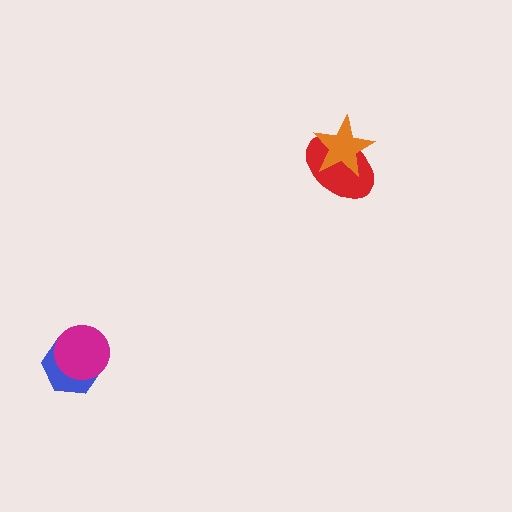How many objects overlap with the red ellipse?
1 object overlaps with the red ellipse.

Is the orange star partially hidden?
No, no other shape covers it.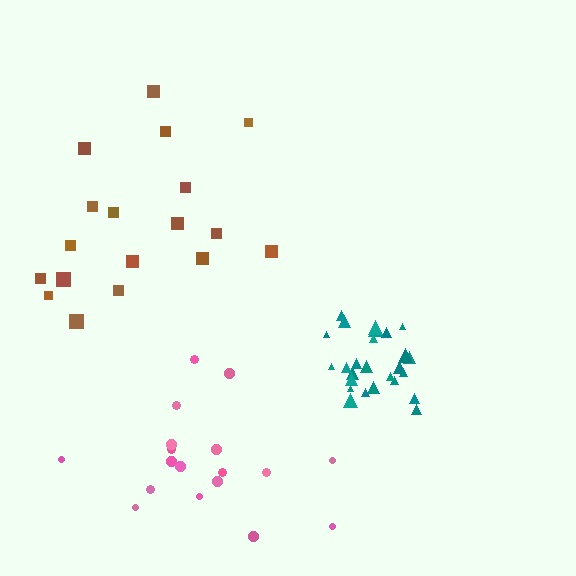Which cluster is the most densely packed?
Teal.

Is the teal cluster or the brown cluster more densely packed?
Teal.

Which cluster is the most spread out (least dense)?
Pink.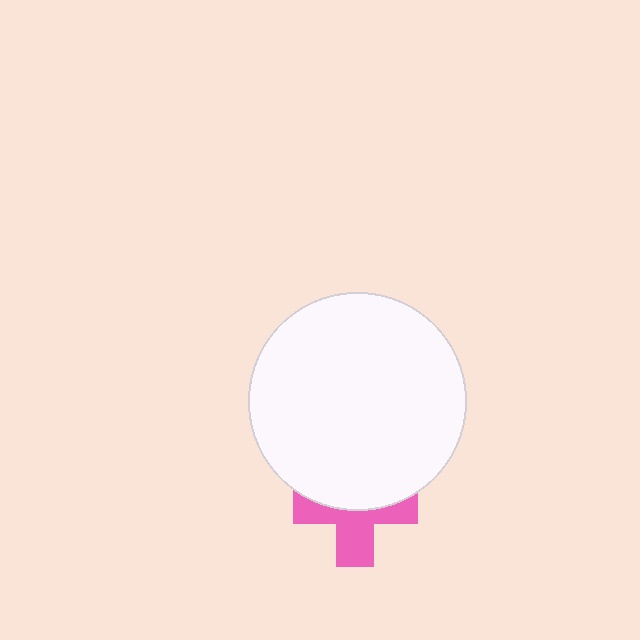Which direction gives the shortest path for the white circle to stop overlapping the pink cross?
Moving up gives the shortest separation.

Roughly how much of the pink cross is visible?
About half of it is visible (roughly 50%).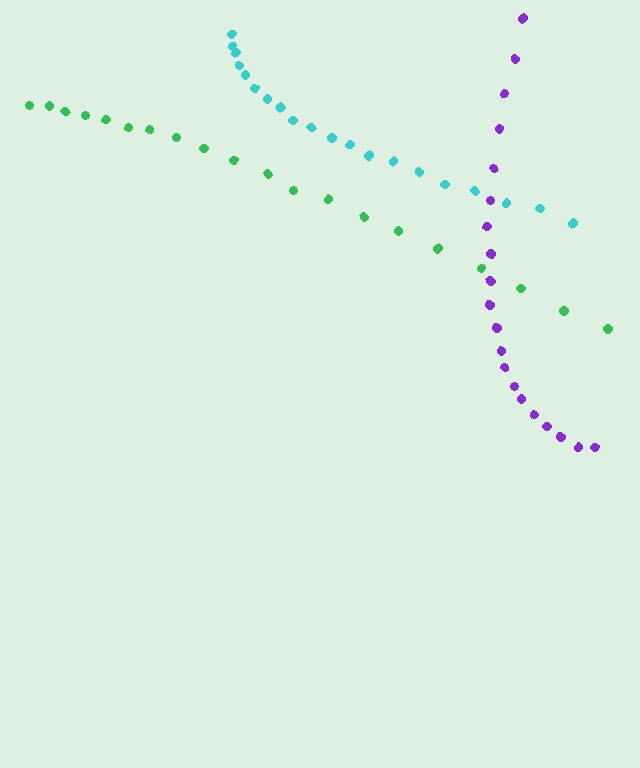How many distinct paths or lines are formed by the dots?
There are 3 distinct paths.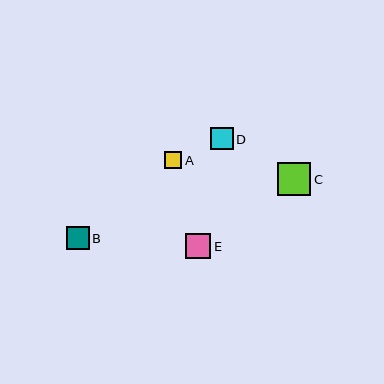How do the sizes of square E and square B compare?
Square E and square B are approximately the same size.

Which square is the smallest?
Square A is the smallest with a size of approximately 17 pixels.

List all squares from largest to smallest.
From largest to smallest: C, E, B, D, A.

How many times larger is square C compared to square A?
Square C is approximately 2.0 times the size of square A.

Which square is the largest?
Square C is the largest with a size of approximately 33 pixels.